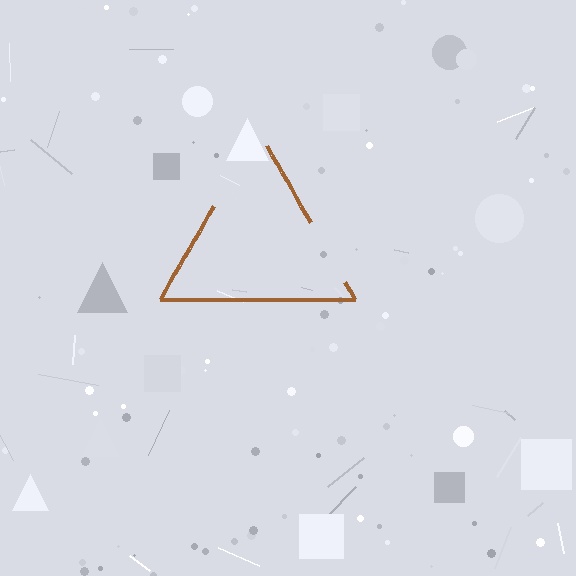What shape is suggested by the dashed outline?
The dashed outline suggests a triangle.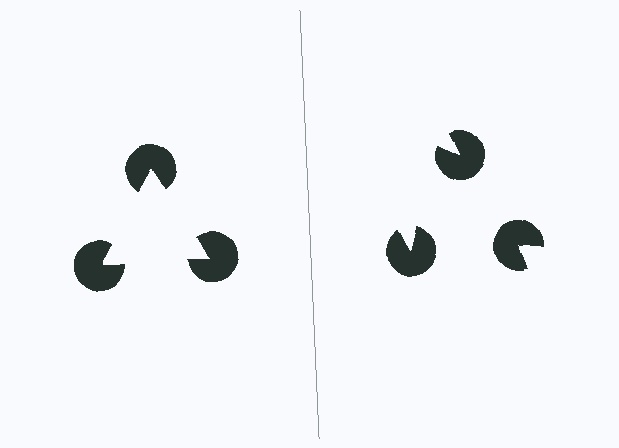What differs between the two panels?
The pac-man discs are positioned identically on both sides; only the wedge orientations differ. On the left they align to a triangle; on the right they are misaligned.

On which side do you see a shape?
An illusory triangle appears on the left side. On the right side the wedge cuts are rotated, so no coherent shape forms.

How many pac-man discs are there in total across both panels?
6 — 3 on each side.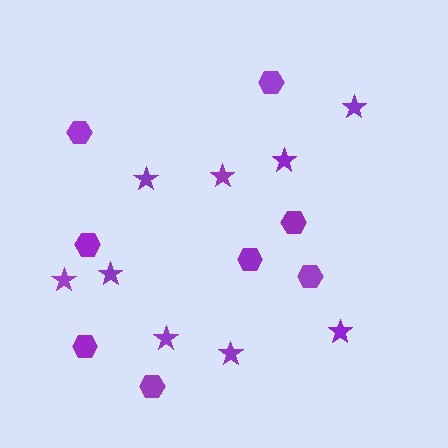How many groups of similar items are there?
There are 2 groups: one group of stars (9) and one group of hexagons (8).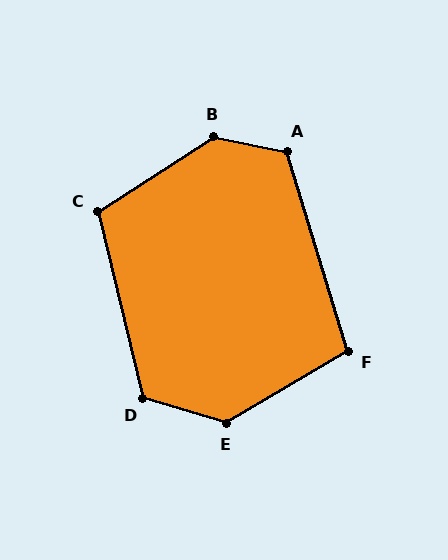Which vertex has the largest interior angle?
B, at approximately 136 degrees.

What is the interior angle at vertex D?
Approximately 120 degrees (obtuse).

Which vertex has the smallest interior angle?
F, at approximately 104 degrees.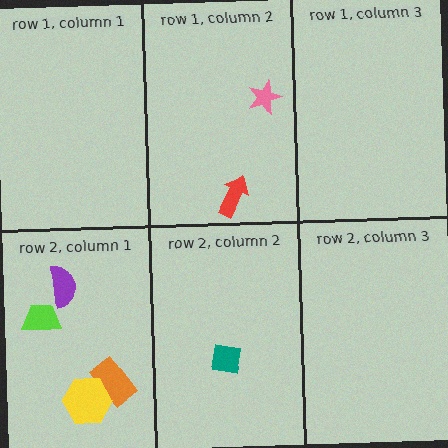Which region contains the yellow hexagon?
The row 2, column 1 region.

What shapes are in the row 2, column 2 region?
The teal square.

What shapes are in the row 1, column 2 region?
The pink star, the red arrow.